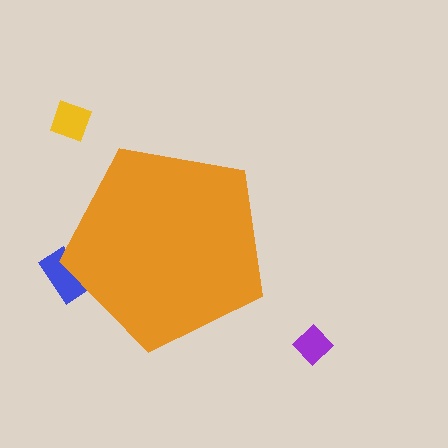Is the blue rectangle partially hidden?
Yes, the blue rectangle is partially hidden behind the orange pentagon.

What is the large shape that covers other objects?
An orange pentagon.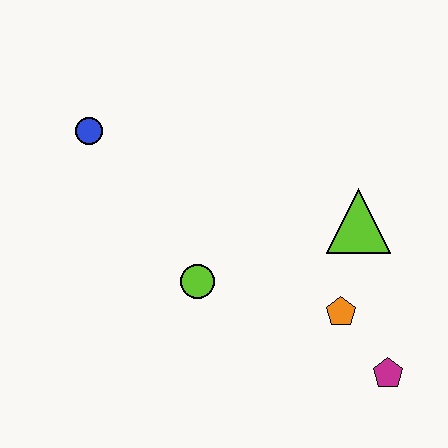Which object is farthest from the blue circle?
The magenta pentagon is farthest from the blue circle.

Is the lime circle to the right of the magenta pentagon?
No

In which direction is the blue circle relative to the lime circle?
The blue circle is above the lime circle.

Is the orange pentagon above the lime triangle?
No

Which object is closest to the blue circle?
The lime circle is closest to the blue circle.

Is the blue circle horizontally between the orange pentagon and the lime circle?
No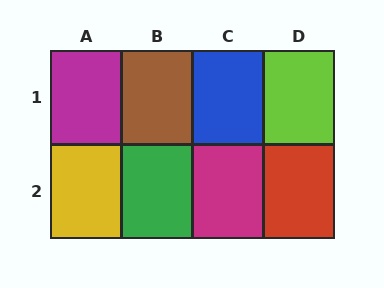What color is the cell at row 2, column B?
Green.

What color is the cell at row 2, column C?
Magenta.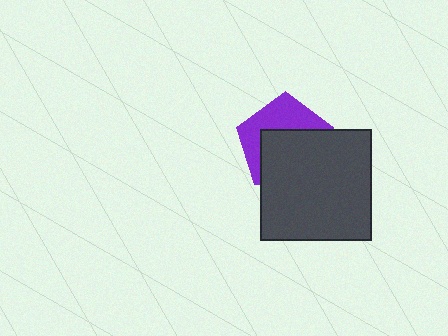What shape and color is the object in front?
The object in front is a dark gray square.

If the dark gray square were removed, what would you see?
You would see the complete purple pentagon.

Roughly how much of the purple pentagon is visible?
A small part of it is visible (roughly 43%).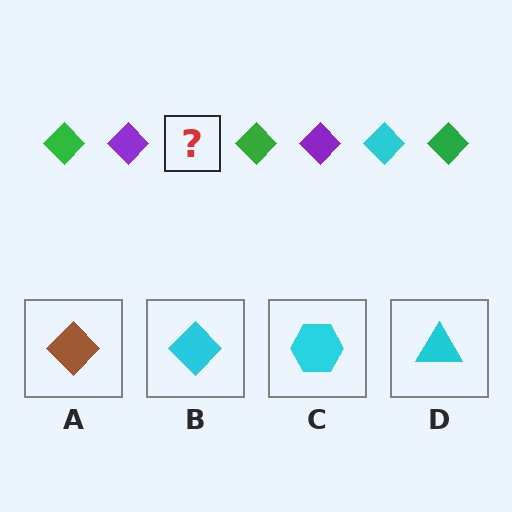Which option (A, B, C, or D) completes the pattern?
B.